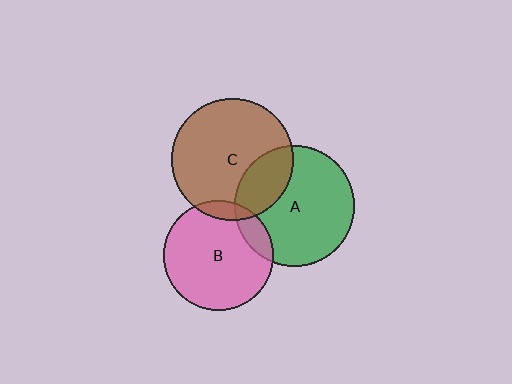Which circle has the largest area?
Circle C (brown).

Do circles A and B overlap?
Yes.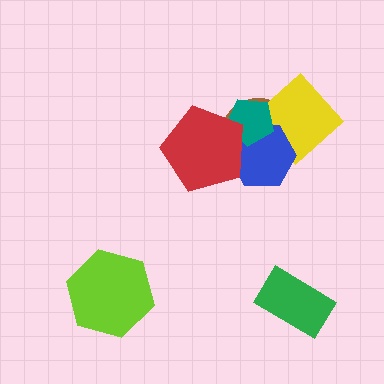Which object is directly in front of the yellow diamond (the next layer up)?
The blue hexagon is directly in front of the yellow diamond.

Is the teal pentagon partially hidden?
Yes, it is partially covered by another shape.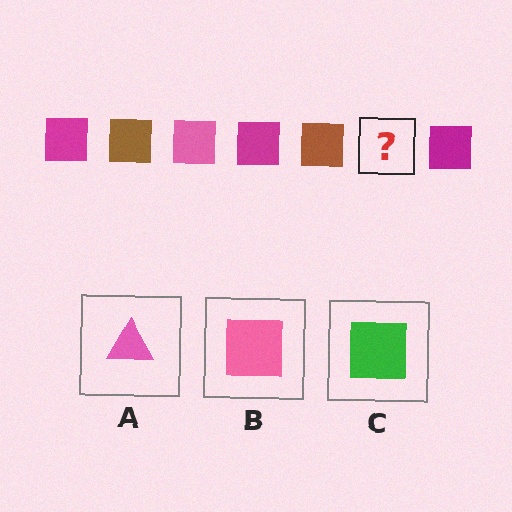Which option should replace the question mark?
Option B.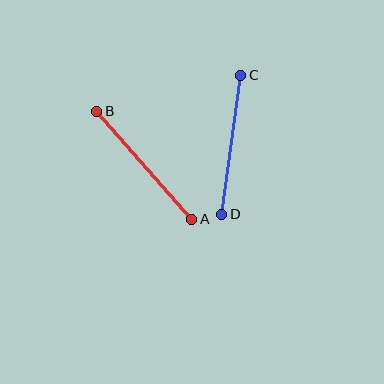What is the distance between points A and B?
The distance is approximately 144 pixels.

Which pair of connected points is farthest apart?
Points A and B are farthest apart.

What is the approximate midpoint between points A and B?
The midpoint is at approximately (144, 165) pixels.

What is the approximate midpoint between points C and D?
The midpoint is at approximately (231, 145) pixels.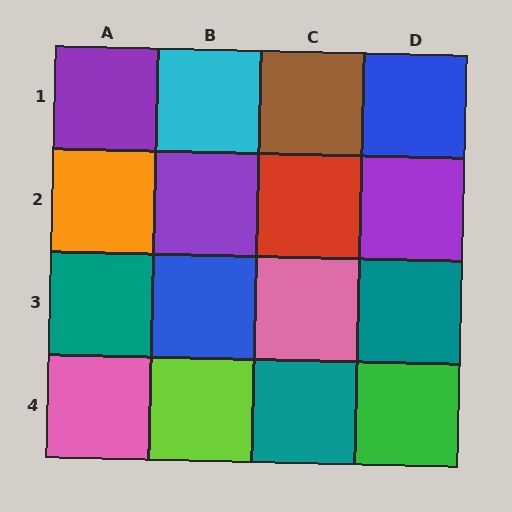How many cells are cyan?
1 cell is cyan.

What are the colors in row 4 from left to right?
Pink, lime, teal, green.